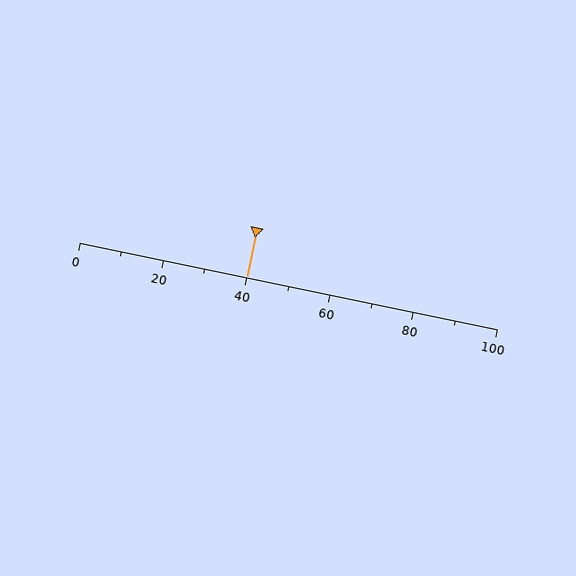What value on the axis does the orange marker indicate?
The marker indicates approximately 40.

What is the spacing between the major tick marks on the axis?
The major ticks are spaced 20 apart.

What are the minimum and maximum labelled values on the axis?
The axis runs from 0 to 100.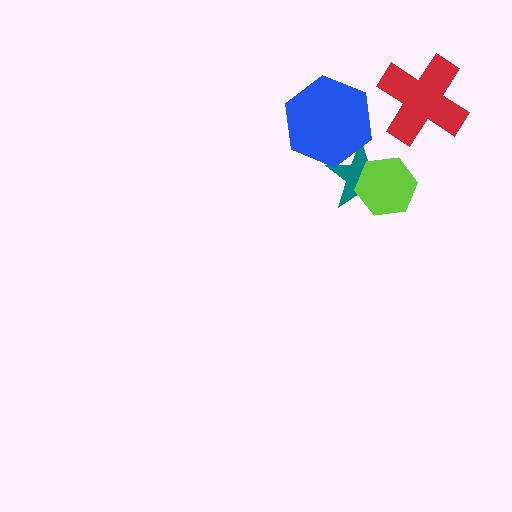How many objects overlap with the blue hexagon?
1 object overlaps with the blue hexagon.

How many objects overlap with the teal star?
2 objects overlap with the teal star.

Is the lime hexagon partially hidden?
No, no other shape covers it.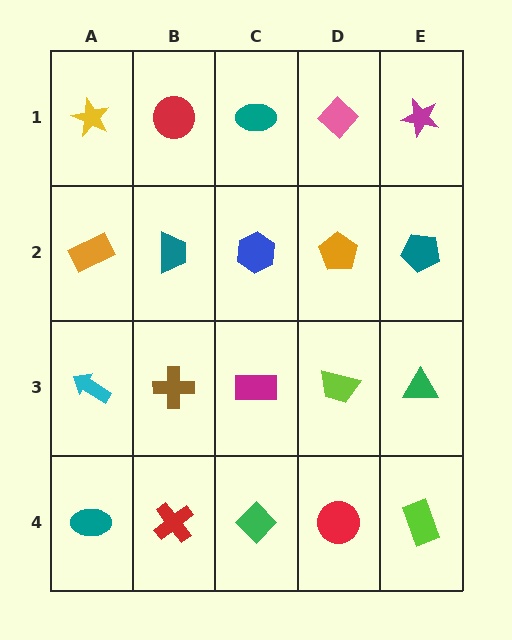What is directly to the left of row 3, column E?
A lime trapezoid.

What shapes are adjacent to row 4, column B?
A brown cross (row 3, column B), a teal ellipse (row 4, column A), a green diamond (row 4, column C).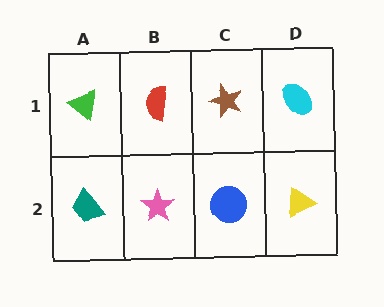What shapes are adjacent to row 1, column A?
A teal trapezoid (row 2, column A), a red semicircle (row 1, column B).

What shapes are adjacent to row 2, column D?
A cyan ellipse (row 1, column D), a blue circle (row 2, column C).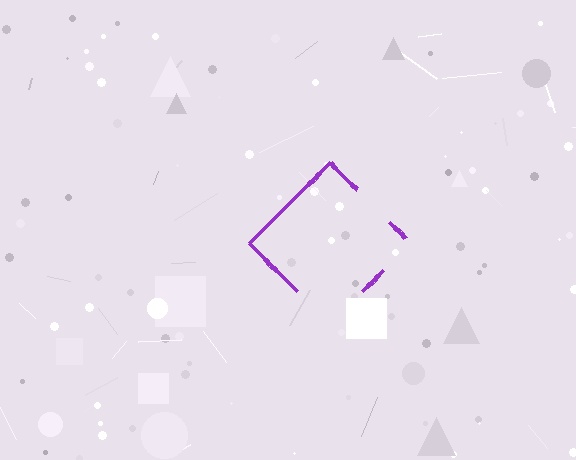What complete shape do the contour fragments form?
The contour fragments form a diamond.